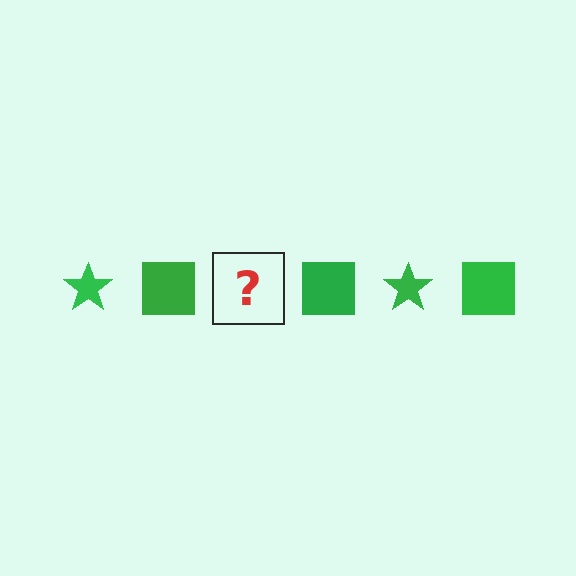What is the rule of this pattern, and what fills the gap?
The rule is that the pattern cycles through star, square shapes in green. The gap should be filled with a green star.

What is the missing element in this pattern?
The missing element is a green star.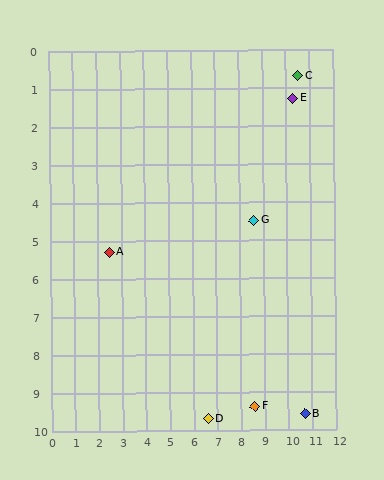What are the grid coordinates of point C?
Point C is at approximately (10.5, 0.7).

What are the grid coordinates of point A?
Point A is at approximately (2.5, 5.3).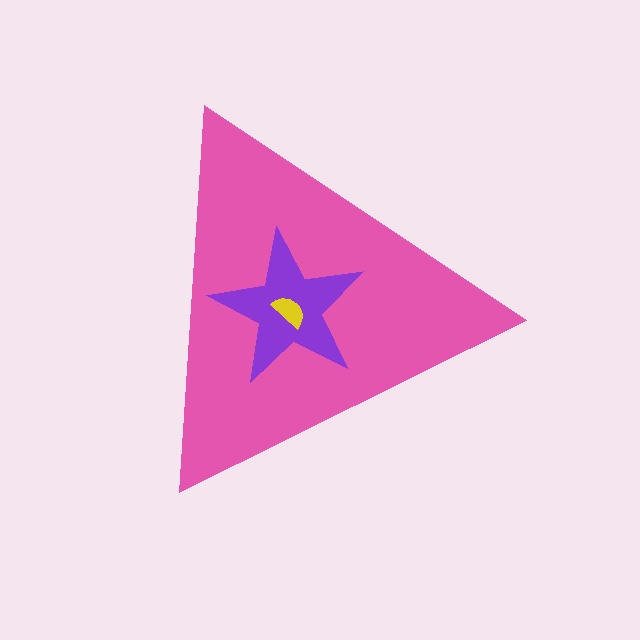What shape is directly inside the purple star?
The yellow semicircle.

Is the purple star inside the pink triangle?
Yes.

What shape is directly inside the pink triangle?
The purple star.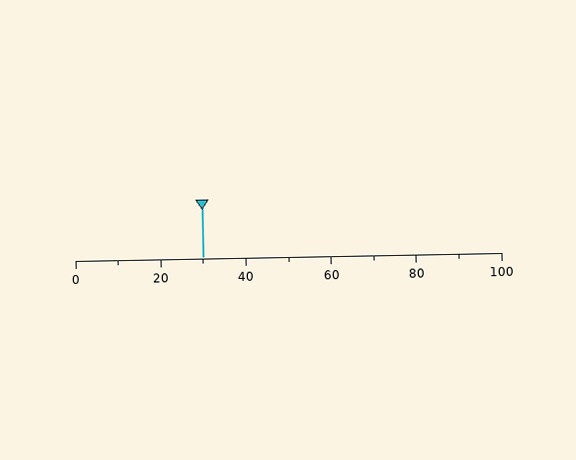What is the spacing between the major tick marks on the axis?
The major ticks are spaced 20 apart.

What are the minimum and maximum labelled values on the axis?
The axis runs from 0 to 100.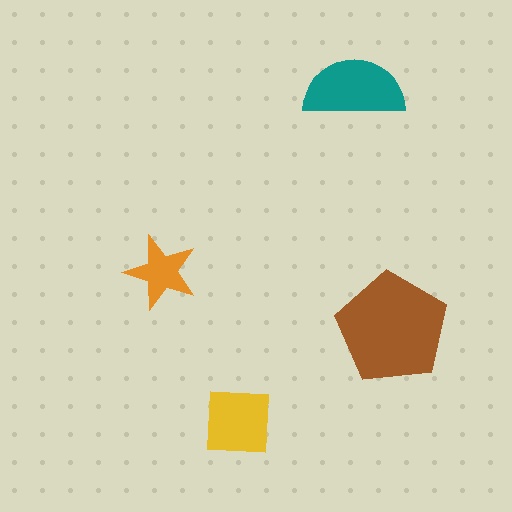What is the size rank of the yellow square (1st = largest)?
3rd.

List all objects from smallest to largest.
The orange star, the yellow square, the teal semicircle, the brown pentagon.